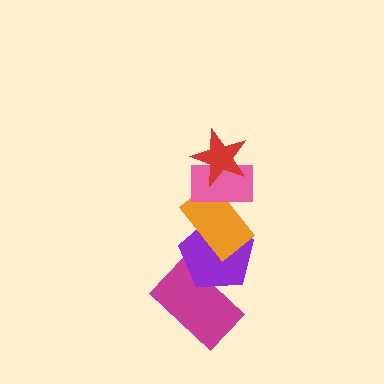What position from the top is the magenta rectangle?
The magenta rectangle is 5th from the top.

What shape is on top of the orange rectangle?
The pink rectangle is on top of the orange rectangle.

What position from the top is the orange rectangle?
The orange rectangle is 3rd from the top.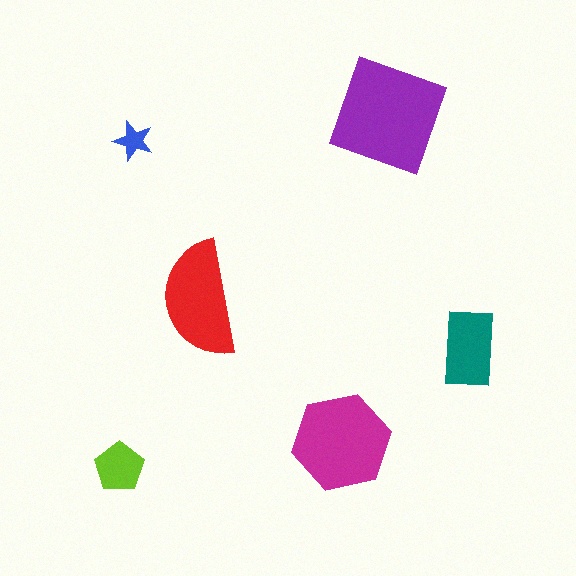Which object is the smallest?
The blue star.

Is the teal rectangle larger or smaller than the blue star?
Larger.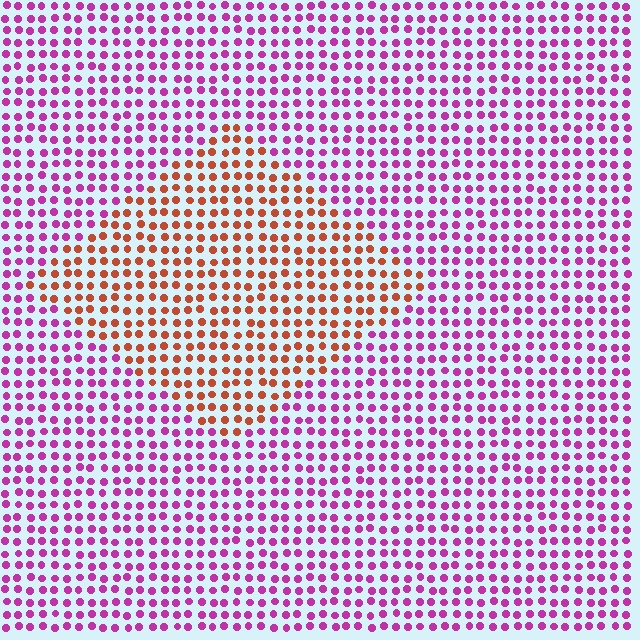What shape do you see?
I see a diamond.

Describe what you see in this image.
The image is filled with small magenta elements in a uniform arrangement. A diamond-shaped region is visible where the elements are tinted to a slightly different hue, forming a subtle color boundary.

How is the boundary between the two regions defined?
The boundary is defined purely by a slight shift in hue (about 60 degrees). Spacing, size, and orientation are identical on both sides.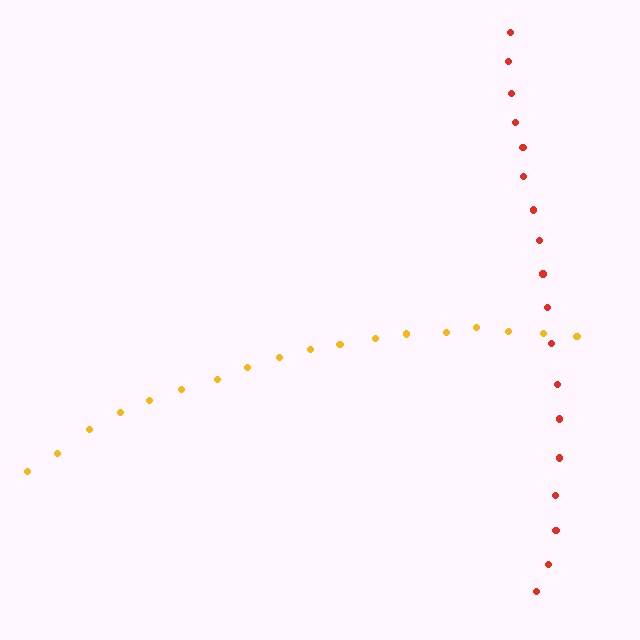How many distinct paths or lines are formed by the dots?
There are 2 distinct paths.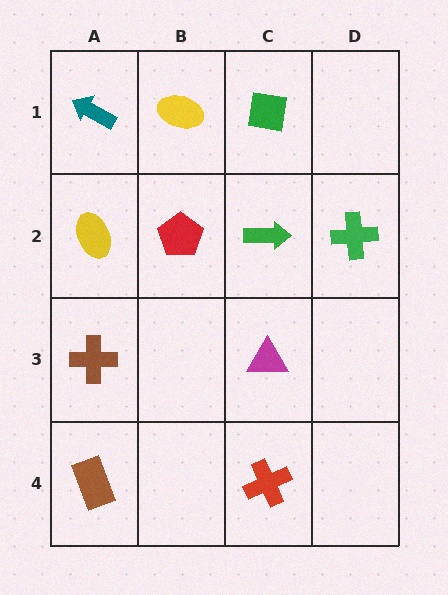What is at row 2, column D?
A green cross.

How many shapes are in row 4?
2 shapes.